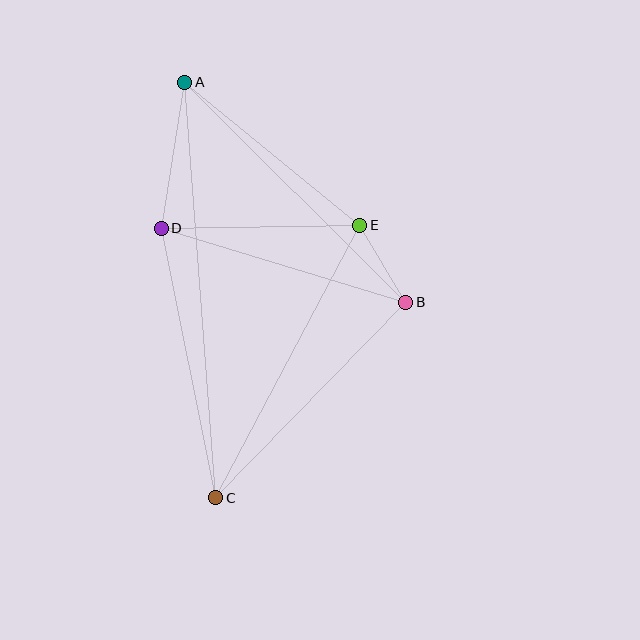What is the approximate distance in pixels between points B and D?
The distance between B and D is approximately 256 pixels.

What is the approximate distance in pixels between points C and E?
The distance between C and E is approximately 308 pixels.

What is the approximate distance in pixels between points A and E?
The distance between A and E is approximately 226 pixels.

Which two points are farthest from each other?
Points A and C are farthest from each other.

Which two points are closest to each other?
Points B and E are closest to each other.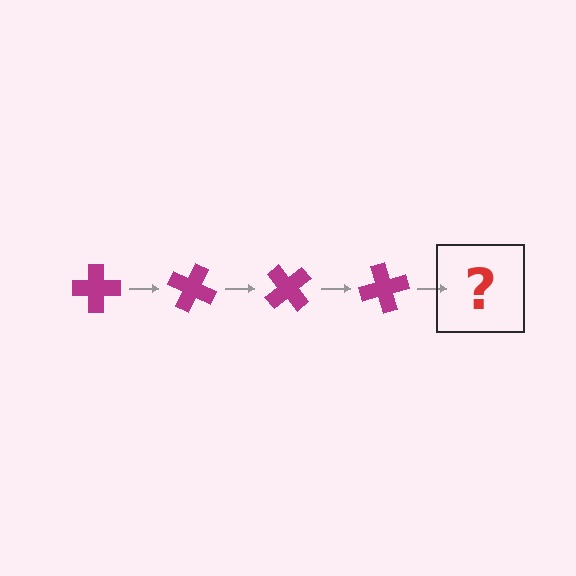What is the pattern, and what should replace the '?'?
The pattern is that the cross rotates 25 degrees each step. The '?' should be a magenta cross rotated 100 degrees.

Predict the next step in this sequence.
The next step is a magenta cross rotated 100 degrees.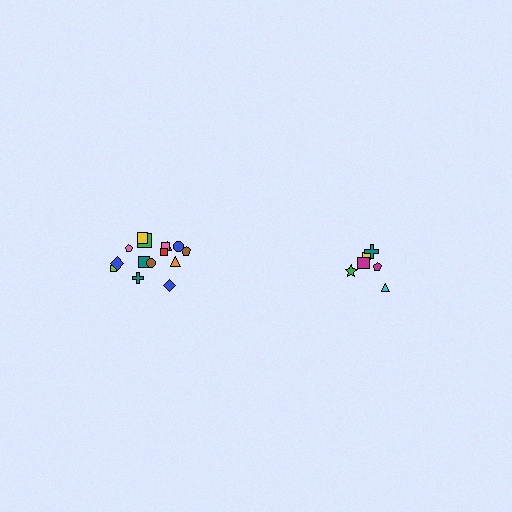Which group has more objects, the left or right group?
The left group.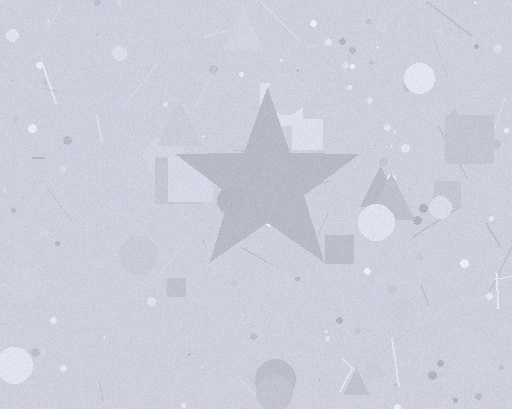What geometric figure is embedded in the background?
A star is embedded in the background.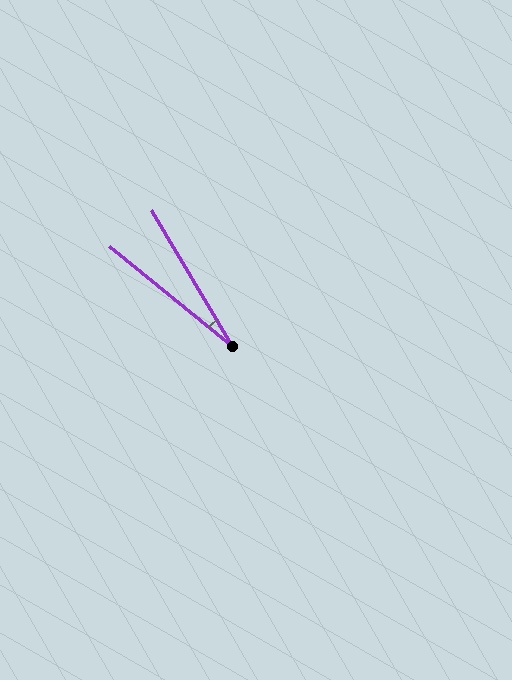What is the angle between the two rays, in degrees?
Approximately 20 degrees.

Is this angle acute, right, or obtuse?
It is acute.